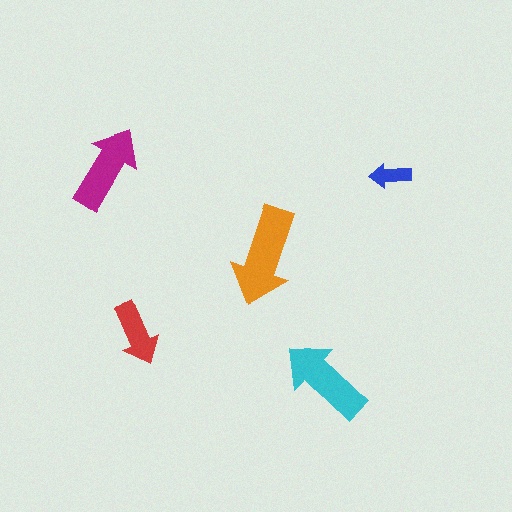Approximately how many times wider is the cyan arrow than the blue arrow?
About 2 times wider.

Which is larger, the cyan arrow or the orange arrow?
The orange one.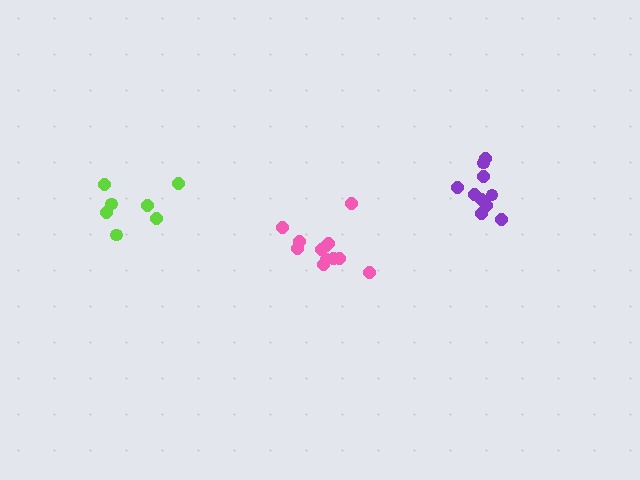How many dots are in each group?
Group 1: 12 dots, Group 2: 7 dots, Group 3: 10 dots (29 total).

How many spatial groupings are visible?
There are 3 spatial groupings.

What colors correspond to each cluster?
The clusters are colored: pink, lime, purple.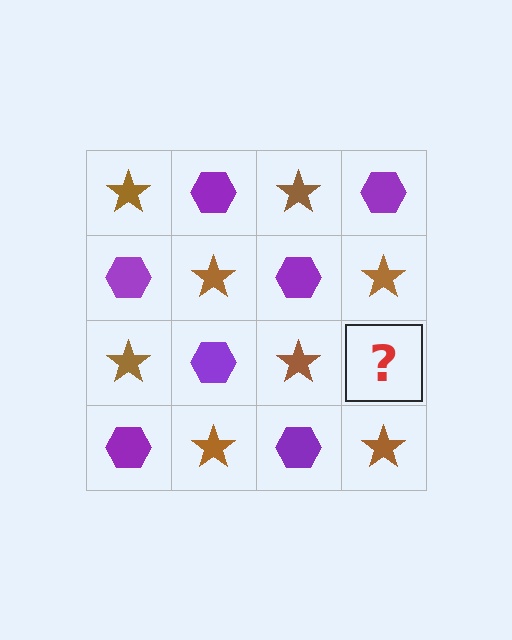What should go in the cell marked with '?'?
The missing cell should contain a purple hexagon.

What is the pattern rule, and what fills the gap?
The rule is that it alternates brown star and purple hexagon in a checkerboard pattern. The gap should be filled with a purple hexagon.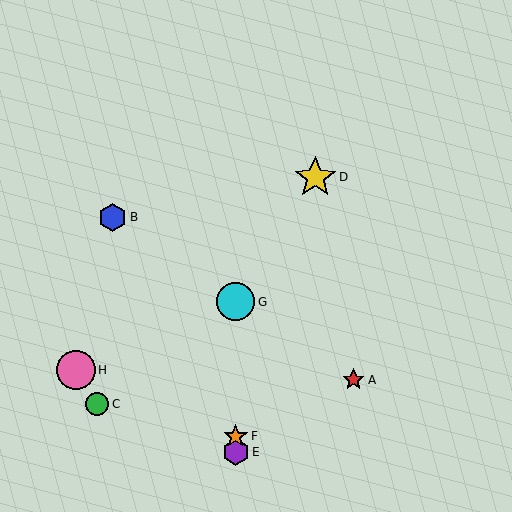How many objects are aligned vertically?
3 objects (E, F, G) are aligned vertically.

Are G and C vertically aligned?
No, G is at x≈236 and C is at x≈97.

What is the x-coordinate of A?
Object A is at x≈354.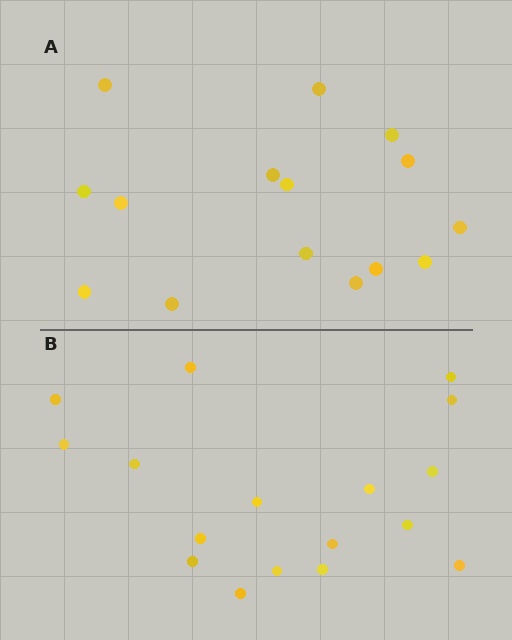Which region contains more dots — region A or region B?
Region B (the bottom region) has more dots.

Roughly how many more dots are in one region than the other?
Region B has just a few more — roughly 2 or 3 more dots than region A.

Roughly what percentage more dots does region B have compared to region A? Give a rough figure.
About 15% more.